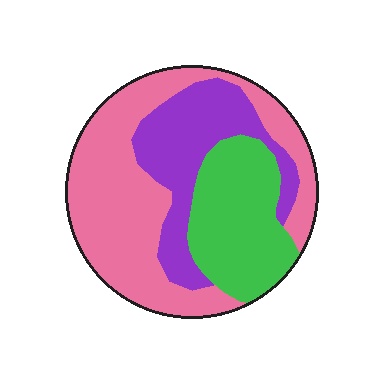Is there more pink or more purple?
Pink.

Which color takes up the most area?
Pink, at roughly 50%.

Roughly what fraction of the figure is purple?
Purple covers roughly 25% of the figure.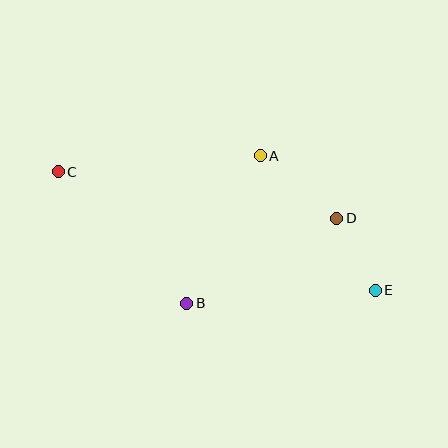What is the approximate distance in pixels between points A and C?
The distance between A and C is approximately 203 pixels.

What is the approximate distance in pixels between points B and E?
The distance between B and E is approximately 189 pixels.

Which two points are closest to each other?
Points D and E are closest to each other.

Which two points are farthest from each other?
Points C and E are farthest from each other.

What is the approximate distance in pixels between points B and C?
The distance between B and C is approximately 184 pixels.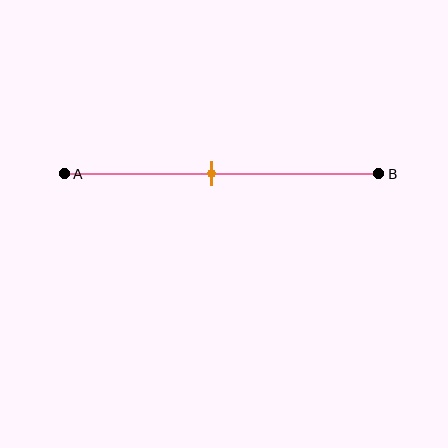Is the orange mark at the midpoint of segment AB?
No, the mark is at about 45% from A, not at the 50% midpoint.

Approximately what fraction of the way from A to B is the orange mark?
The orange mark is approximately 45% of the way from A to B.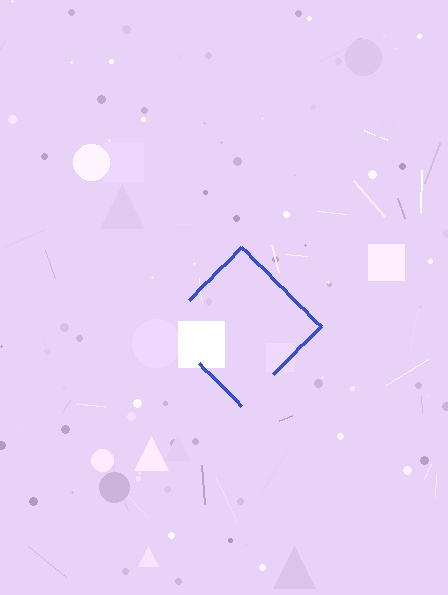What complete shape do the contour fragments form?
The contour fragments form a diamond.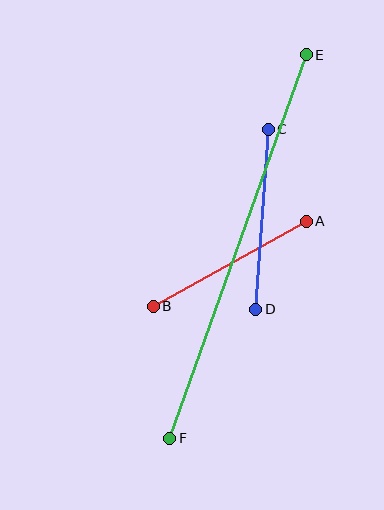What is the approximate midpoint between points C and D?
The midpoint is at approximately (262, 219) pixels.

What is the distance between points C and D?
The distance is approximately 180 pixels.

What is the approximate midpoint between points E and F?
The midpoint is at approximately (238, 247) pixels.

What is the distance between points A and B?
The distance is approximately 175 pixels.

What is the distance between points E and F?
The distance is approximately 407 pixels.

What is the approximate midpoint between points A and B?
The midpoint is at approximately (230, 264) pixels.